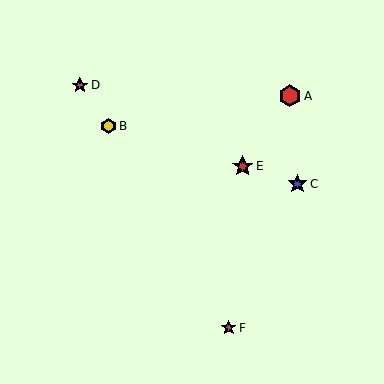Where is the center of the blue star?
The center of the blue star is at (297, 184).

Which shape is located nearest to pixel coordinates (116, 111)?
The yellow hexagon (labeled B) at (109, 126) is nearest to that location.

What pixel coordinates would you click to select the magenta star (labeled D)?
Click at (80, 85) to select the magenta star D.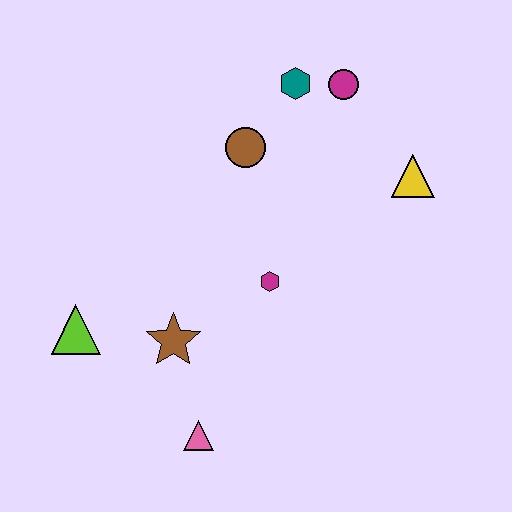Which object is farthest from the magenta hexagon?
The magenta circle is farthest from the magenta hexagon.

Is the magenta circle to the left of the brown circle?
No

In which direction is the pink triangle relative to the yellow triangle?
The pink triangle is below the yellow triangle.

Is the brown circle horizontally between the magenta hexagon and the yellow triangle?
No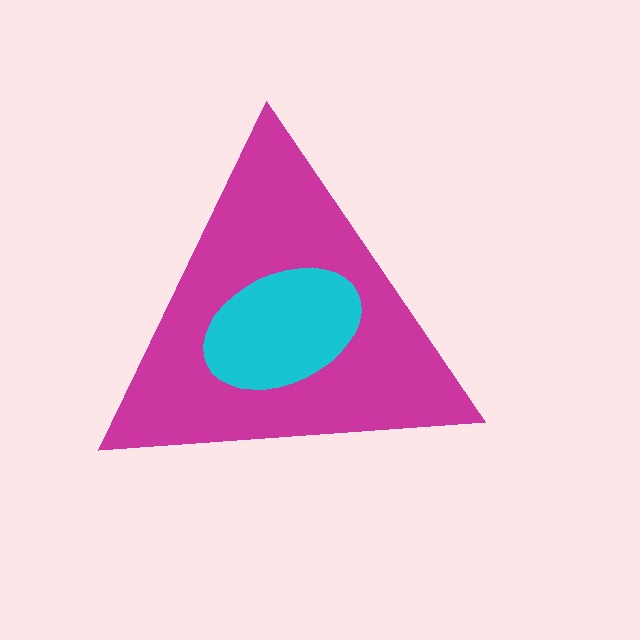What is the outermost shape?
The magenta triangle.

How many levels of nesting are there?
2.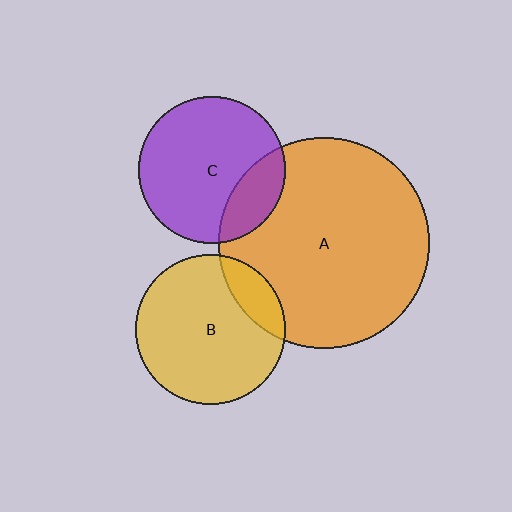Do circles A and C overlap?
Yes.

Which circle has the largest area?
Circle A (orange).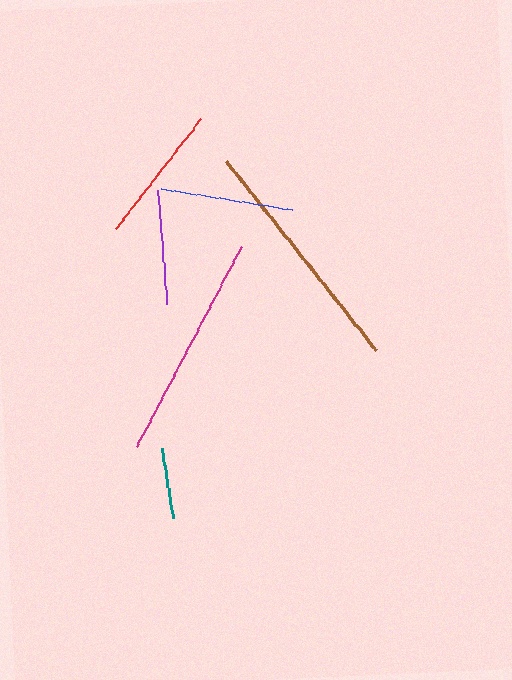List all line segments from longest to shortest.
From longest to shortest: brown, magenta, red, blue, purple, teal.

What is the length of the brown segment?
The brown segment is approximately 242 pixels long.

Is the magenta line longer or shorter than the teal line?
The magenta line is longer than the teal line.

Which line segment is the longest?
The brown line is the longest at approximately 242 pixels.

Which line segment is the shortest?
The teal line is the shortest at approximately 71 pixels.